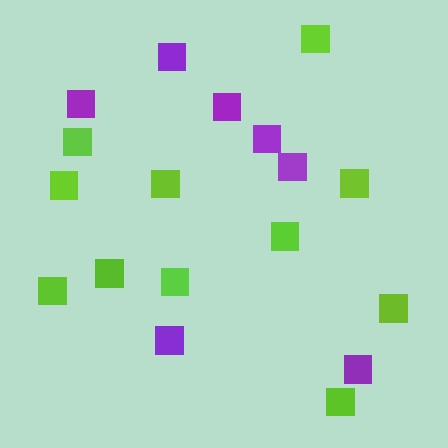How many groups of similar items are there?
There are 2 groups: one group of purple squares (7) and one group of lime squares (11).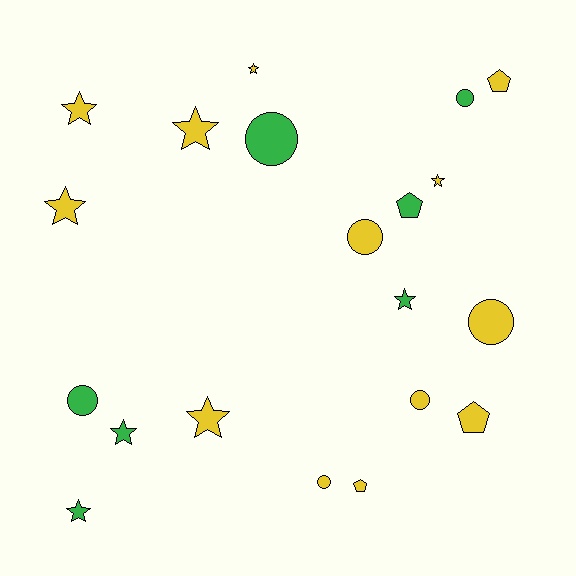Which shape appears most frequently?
Star, with 9 objects.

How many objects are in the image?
There are 20 objects.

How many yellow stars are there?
There are 6 yellow stars.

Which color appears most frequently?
Yellow, with 13 objects.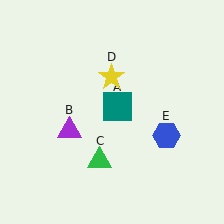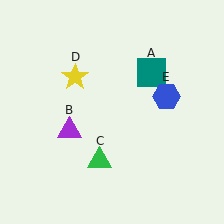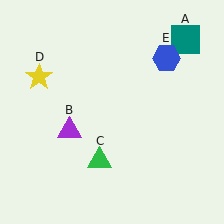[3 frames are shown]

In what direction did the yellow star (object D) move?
The yellow star (object D) moved left.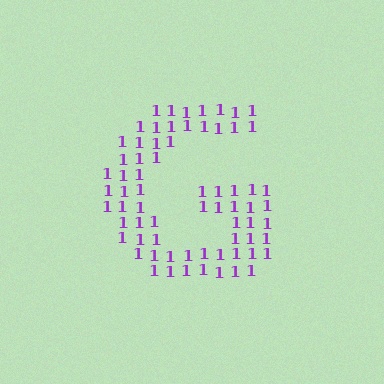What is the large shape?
The large shape is the letter G.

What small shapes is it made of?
It is made of small digit 1's.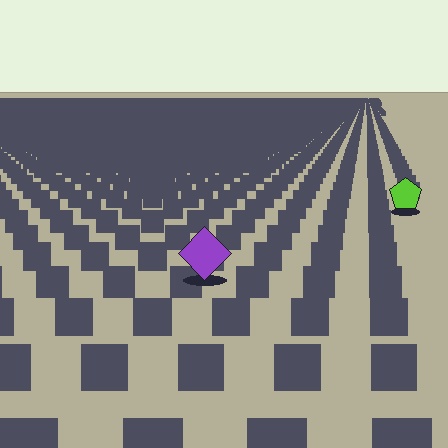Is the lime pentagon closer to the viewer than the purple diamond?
No. The purple diamond is closer — you can tell from the texture gradient: the ground texture is coarser near it.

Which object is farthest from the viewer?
The lime pentagon is farthest from the viewer. It appears smaller and the ground texture around it is denser.